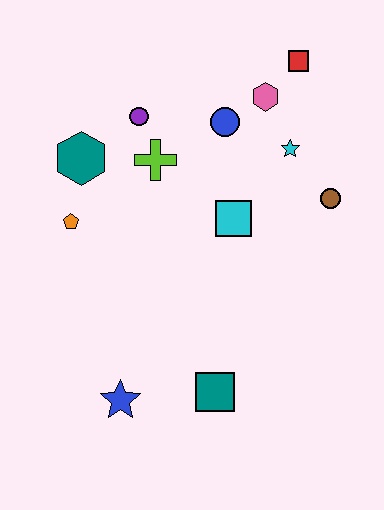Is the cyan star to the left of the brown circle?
Yes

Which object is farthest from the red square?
The blue star is farthest from the red square.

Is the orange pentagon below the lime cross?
Yes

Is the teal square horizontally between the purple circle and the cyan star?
Yes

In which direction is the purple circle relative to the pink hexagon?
The purple circle is to the left of the pink hexagon.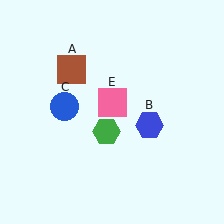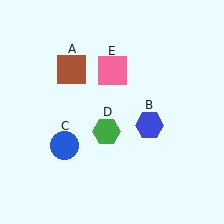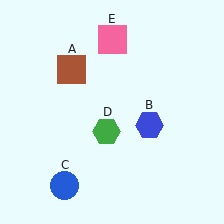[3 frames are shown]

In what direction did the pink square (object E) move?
The pink square (object E) moved up.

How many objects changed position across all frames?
2 objects changed position: blue circle (object C), pink square (object E).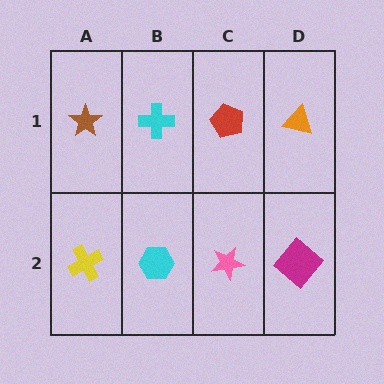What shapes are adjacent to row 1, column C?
A pink star (row 2, column C), a cyan cross (row 1, column B), an orange triangle (row 1, column D).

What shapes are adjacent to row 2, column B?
A cyan cross (row 1, column B), a yellow cross (row 2, column A), a pink star (row 2, column C).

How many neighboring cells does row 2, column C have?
3.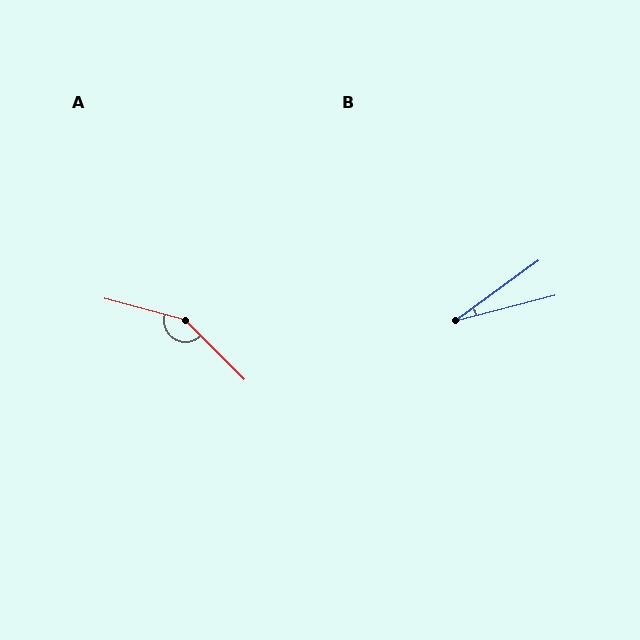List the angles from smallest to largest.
B (21°), A (150°).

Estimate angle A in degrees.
Approximately 150 degrees.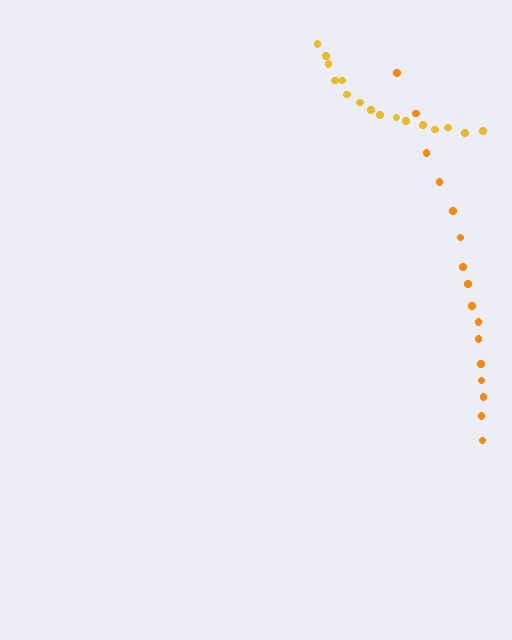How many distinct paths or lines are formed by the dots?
There are 2 distinct paths.